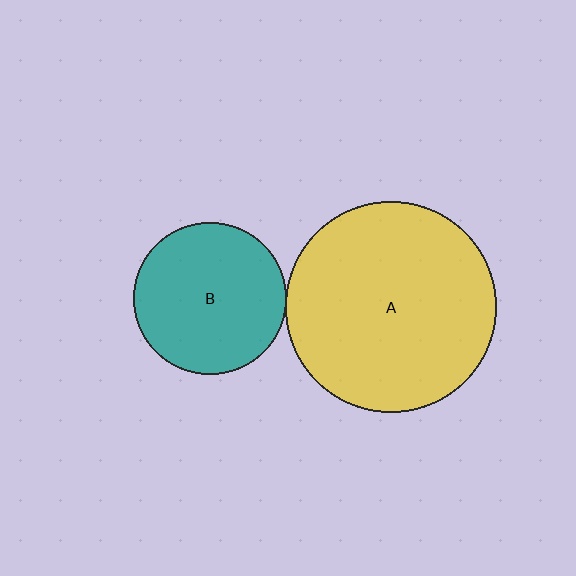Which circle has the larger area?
Circle A (yellow).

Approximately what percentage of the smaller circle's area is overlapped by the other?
Approximately 5%.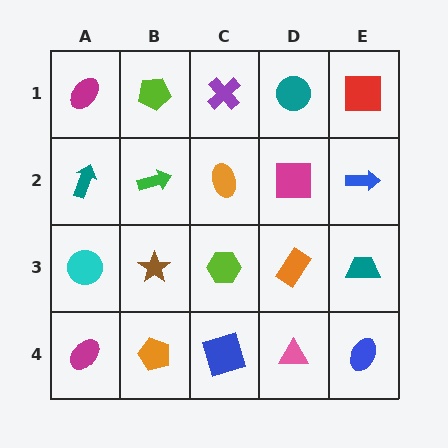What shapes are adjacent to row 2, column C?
A purple cross (row 1, column C), a lime hexagon (row 3, column C), a green arrow (row 2, column B), a magenta square (row 2, column D).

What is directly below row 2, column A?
A cyan circle.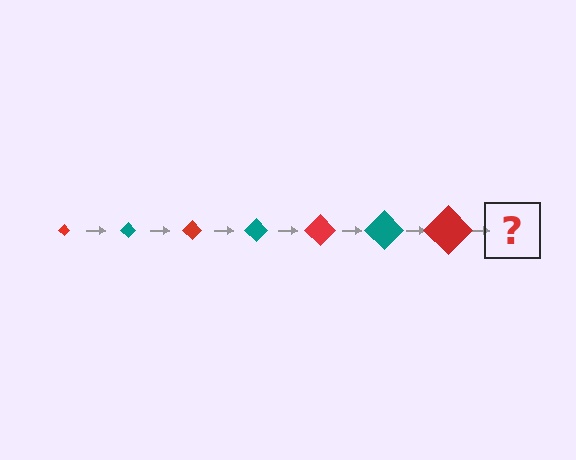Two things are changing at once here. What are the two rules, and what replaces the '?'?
The two rules are that the diamond grows larger each step and the color cycles through red and teal. The '?' should be a teal diamond, larger than the previous one.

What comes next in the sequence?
The next element should be a teal diamond, larger than the previous one.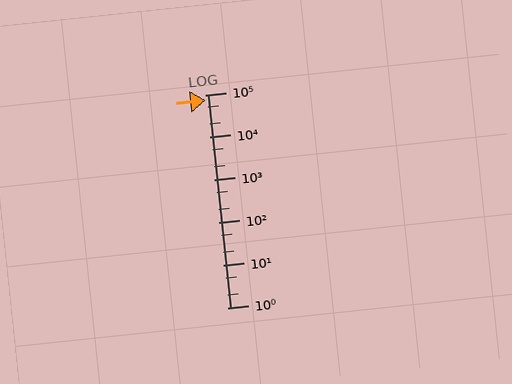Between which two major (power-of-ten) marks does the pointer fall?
The pointer is between 10000 and 100000.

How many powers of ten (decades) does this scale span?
The scale spans 5 decades, from 1 to 100000.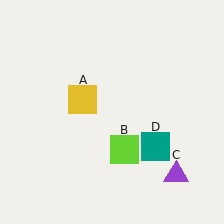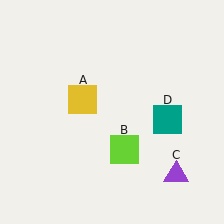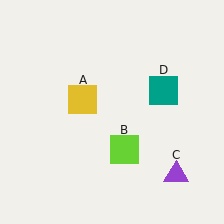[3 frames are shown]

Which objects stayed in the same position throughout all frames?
Yellow square (object A) and lime square (object B) and purple triangle (object C) remained stationary.